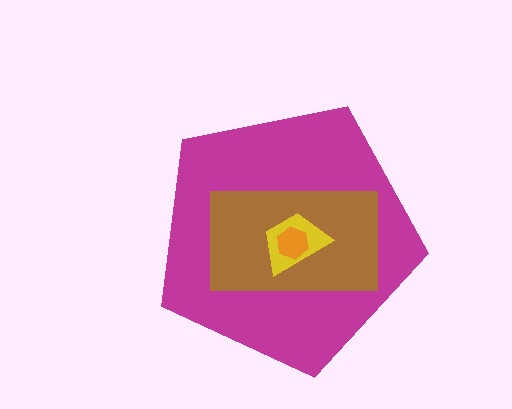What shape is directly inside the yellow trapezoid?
The orange hexagon.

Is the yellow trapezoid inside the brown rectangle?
Yes.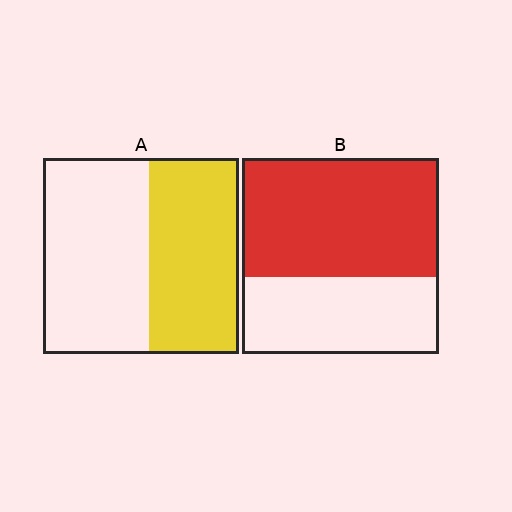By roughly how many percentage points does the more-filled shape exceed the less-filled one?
By roughly 15 percentage points (B over A).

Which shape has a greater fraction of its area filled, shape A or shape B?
Shape B.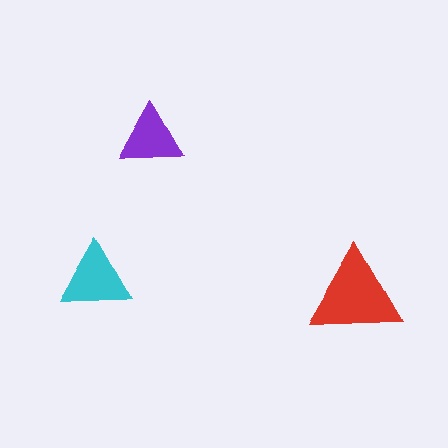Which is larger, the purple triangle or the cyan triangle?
The cyan one.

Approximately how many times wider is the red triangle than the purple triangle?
About 1.5 times wider.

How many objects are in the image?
There are 3 objects in the image.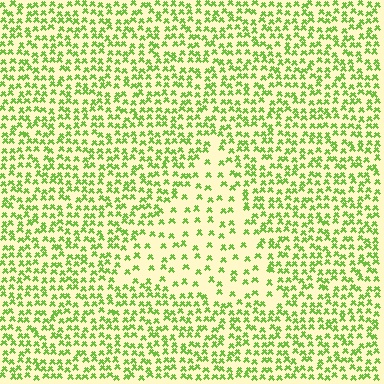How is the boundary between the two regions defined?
The boundary is defined by a change in element density (approximately 2.2x ratio). All elements are the same color, size, and shape.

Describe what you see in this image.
The image contains small lime elements arranged at two different densities. A triangle-shaped region is visible where the elements are less densely packed than the surrounding area.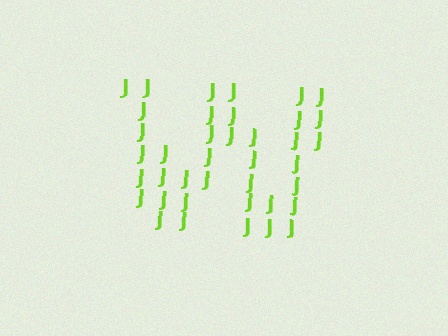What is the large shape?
The large shape is the letter W.